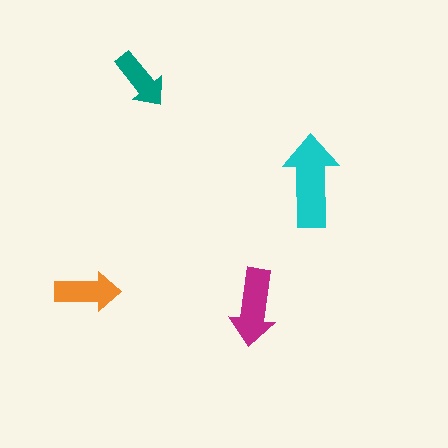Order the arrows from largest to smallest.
the cyan one, the magenta one, the orange one, the teal one.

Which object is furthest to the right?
The cyan arrow is rightmost.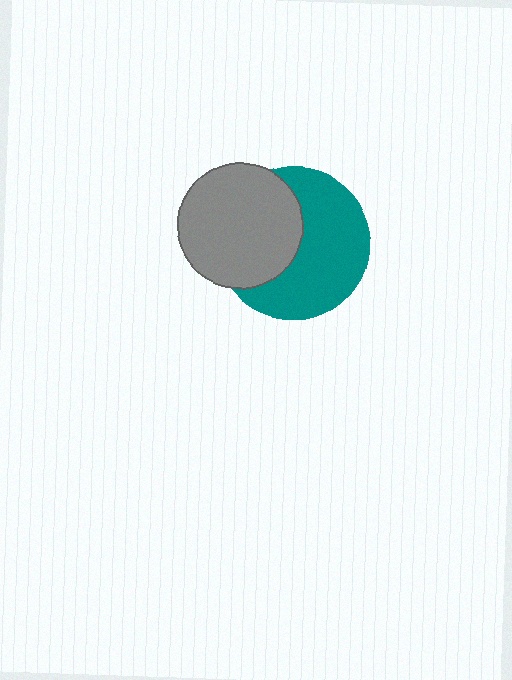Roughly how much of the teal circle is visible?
About half of it is visible (roughly 58%).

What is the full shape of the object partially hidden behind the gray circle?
The partially hidden object is a teal circle.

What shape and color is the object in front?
The object in front is a gray circle.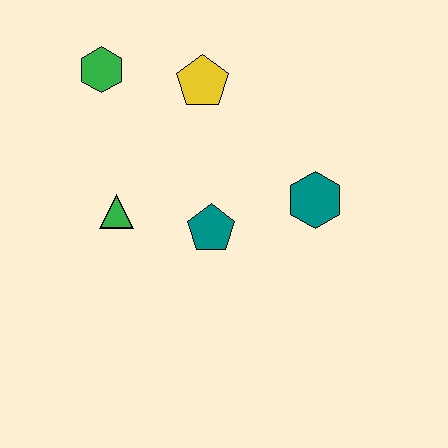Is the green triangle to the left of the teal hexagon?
Yes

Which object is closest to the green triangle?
The teal pentagon is closest to the green triangle.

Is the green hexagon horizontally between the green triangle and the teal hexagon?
No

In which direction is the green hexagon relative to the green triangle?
The green hexagon is above the green triangle.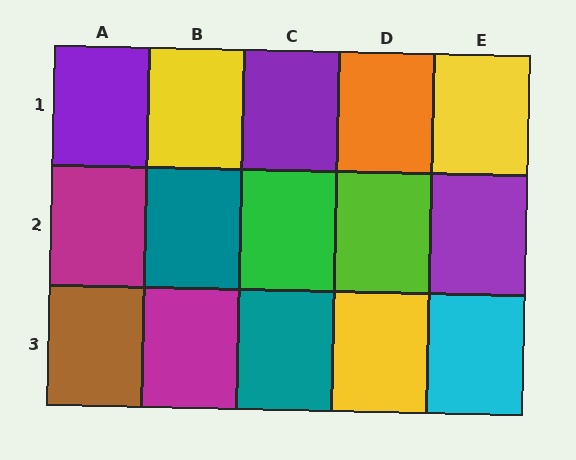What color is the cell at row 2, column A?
Magenta.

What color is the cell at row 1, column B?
Yellow.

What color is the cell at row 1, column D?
Orange.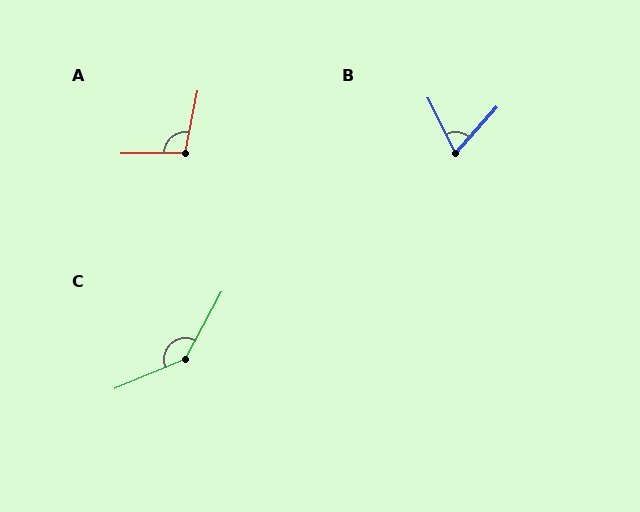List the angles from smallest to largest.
B (68°), A (102°), C (141°).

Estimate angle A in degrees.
Approximately 102 degrees.